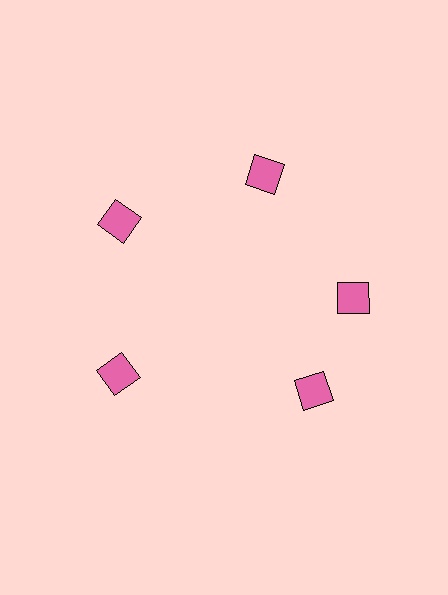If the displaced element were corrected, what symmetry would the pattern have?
It would have 5-fold rotational symmetry — the pattern would map onto itself every 72 degrees.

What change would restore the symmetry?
The symmetry would be restored by rotating it back into even spacing with its neighbors so that all 5 diamonds sit at equal angles and equal distance from the center.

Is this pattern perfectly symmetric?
No. The 5 pink diamonds are arranged in a ring, but one element near the 5 o'clock position is rotated out of alignment along the ring, breaking the 5-fold rotational symmetry.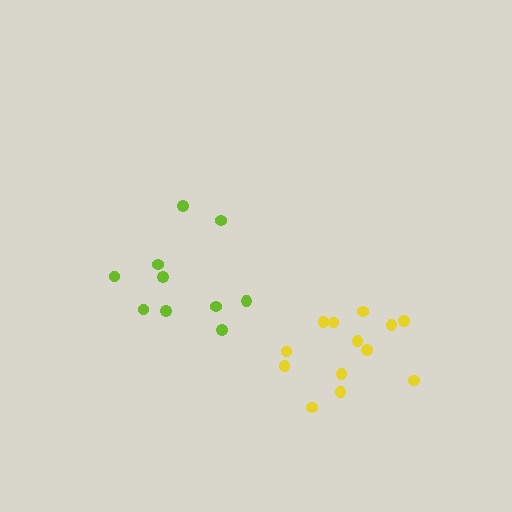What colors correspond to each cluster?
The clusters are colored: lime, yellow.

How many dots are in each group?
Group 1: 10 dots, Group 2: 13 dots (23 total).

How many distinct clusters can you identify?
There are 2 distinct clusters.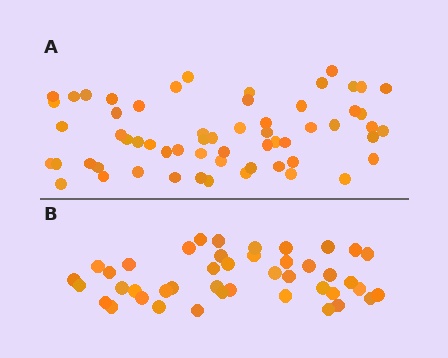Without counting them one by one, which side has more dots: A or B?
Region A (the top region) has more dots.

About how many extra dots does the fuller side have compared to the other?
Region A has approximately 15 more dots than region B.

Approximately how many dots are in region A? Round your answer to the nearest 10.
About 60 dots.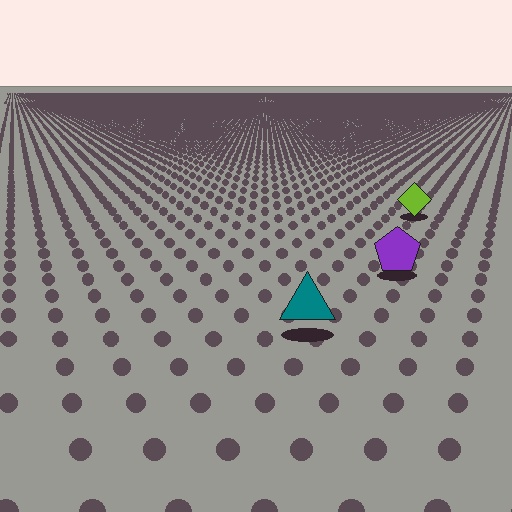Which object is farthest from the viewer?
The lime diamond is farthest from the viewer. It appears smaller and the ground texture around it is denser.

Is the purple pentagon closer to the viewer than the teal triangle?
No. The teal triangle is closer — you can tell from the texture gradient: the ground texture is coarser near it.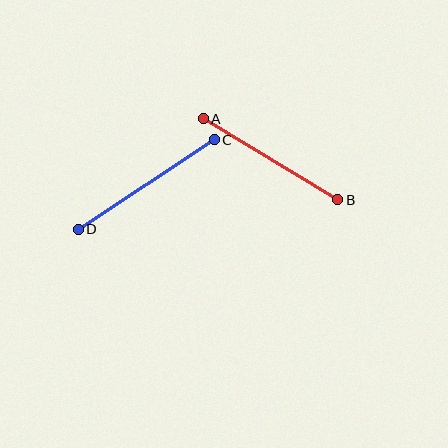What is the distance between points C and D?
The distance is approximately 163 pixels.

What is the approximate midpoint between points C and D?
The midpoint is at approximately (146, 184) pixels.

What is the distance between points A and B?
The distance is approximately 157 pixels.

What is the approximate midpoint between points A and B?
The midpoint is at approximately (271, 159) pixels.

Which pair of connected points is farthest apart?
Points C and D are farthest apart.